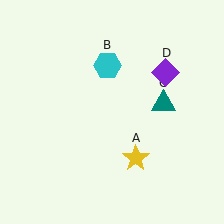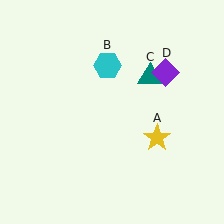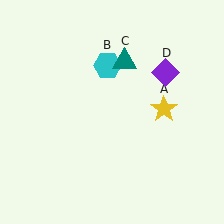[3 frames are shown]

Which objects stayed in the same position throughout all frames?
Cyan hexagon (object B) and purple diamond (object D) remained stationary.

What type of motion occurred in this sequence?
The yellow star (object A), teal triangle (object C) rotated counterclockwise around the center of the scene.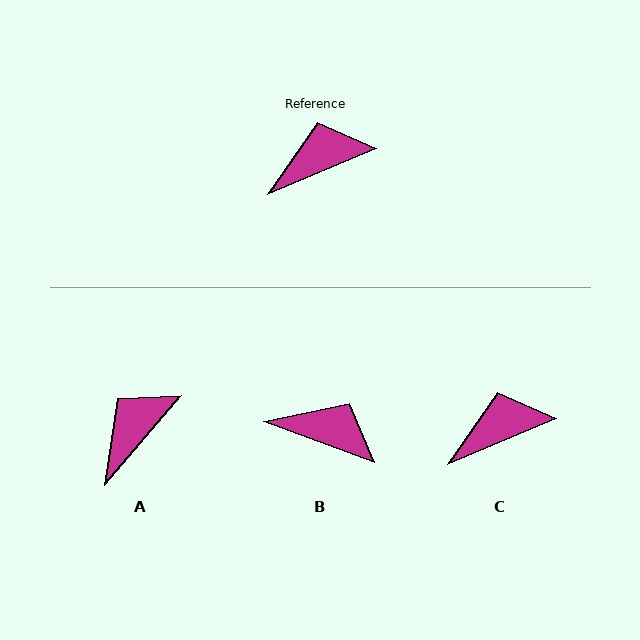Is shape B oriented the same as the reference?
No, it is off by about 43 degrees.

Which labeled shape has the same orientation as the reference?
C.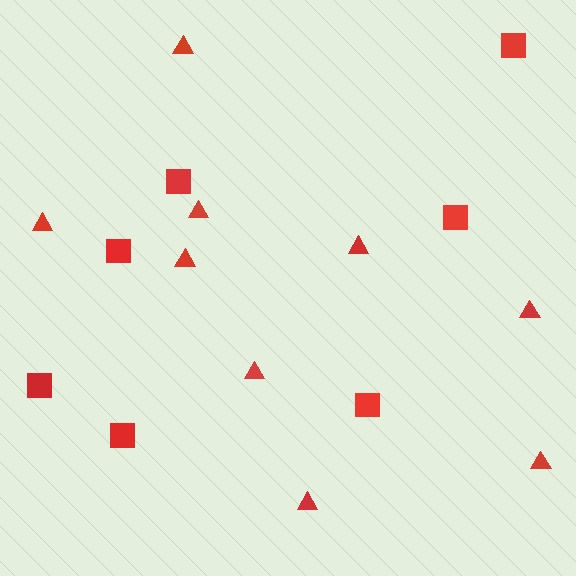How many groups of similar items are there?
There are 2 groups: one group of squares (7) and one group of triangles (9).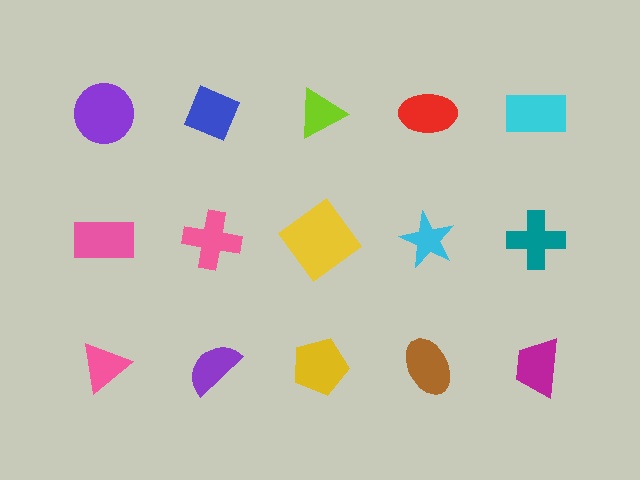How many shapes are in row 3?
5 shapes.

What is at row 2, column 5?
A teal cross.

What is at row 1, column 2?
A blue diamond.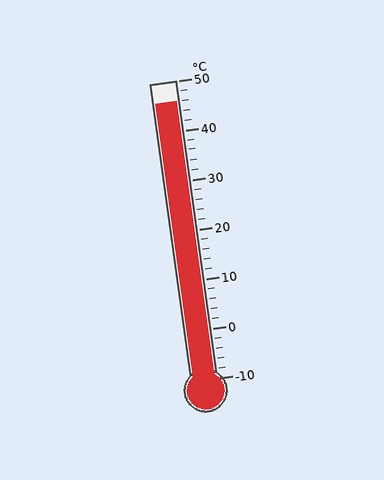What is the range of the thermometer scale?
The thermometer scale ranges from -10°C to 50°C.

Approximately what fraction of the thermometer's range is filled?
The thermometer is filled to approximately 95% of its range.